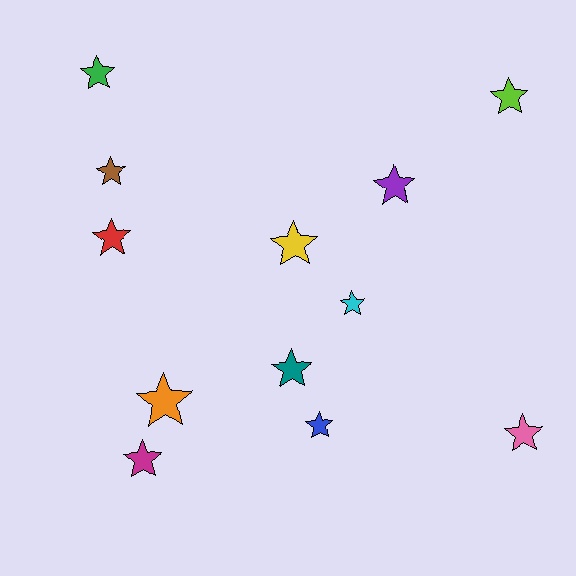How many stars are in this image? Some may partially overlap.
There are 12 stars.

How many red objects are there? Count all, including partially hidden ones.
There is 1 red object.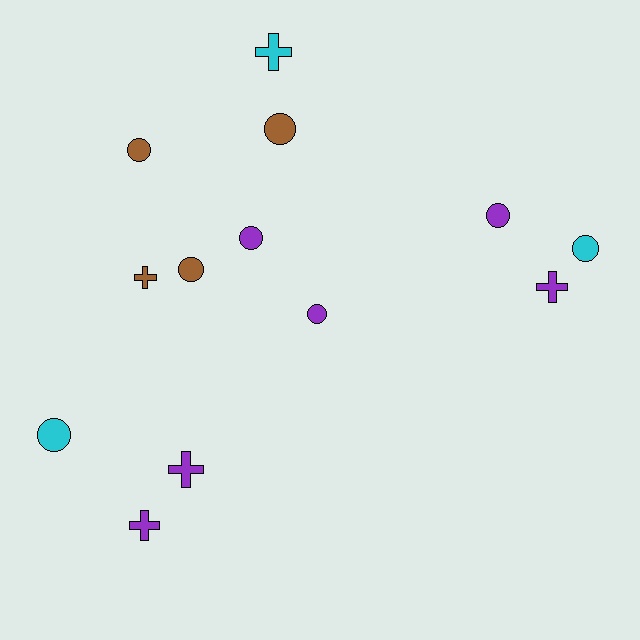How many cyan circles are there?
There are 2 cyan circles.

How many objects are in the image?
There are 13 objects.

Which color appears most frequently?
Purple, with 6 objects.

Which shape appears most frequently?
Circle, with 8 objects.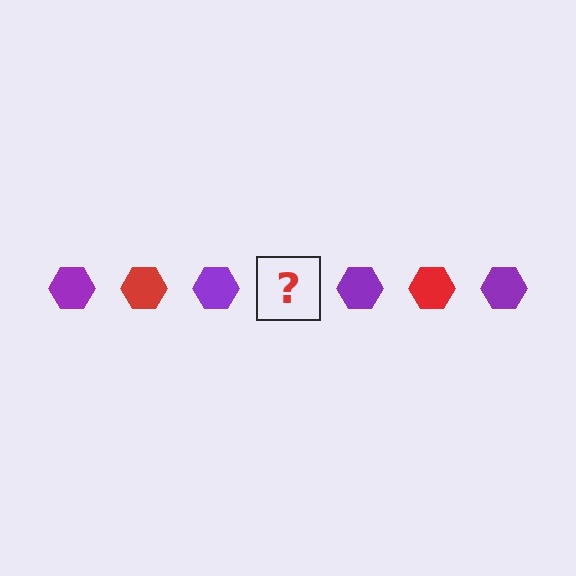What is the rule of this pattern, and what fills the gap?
The rule is that the pattern cycles through purple, red hexagons. The gap should be filled with a red hexagon.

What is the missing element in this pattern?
The missing element is a red hexagon.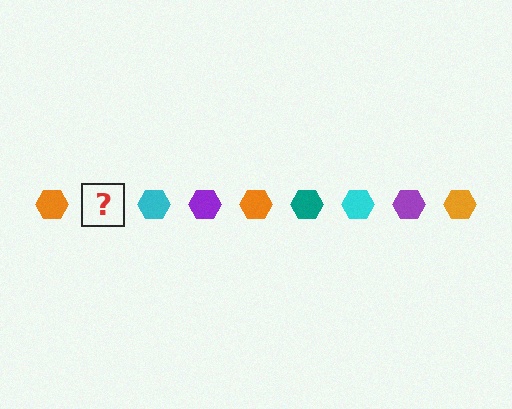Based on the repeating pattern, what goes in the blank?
The blank should be a teal hexagon.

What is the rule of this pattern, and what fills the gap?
The rule is that the pattern cycles through orange, teal, cyan, purple hexagons. The gap should be filled with a teal hexagon.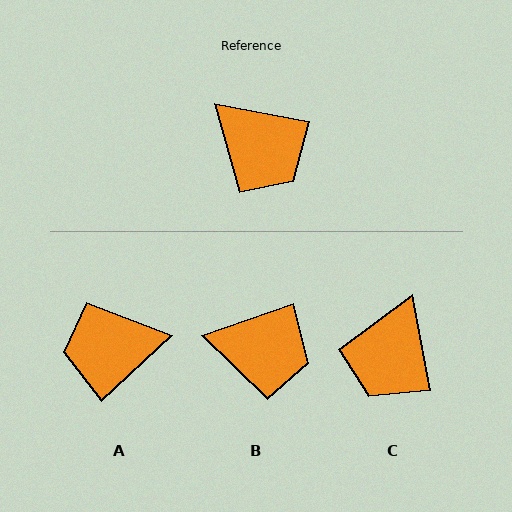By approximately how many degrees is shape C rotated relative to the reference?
Approximately 69 degrees clockwise.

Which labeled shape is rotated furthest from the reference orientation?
A, about 126 degrees away.